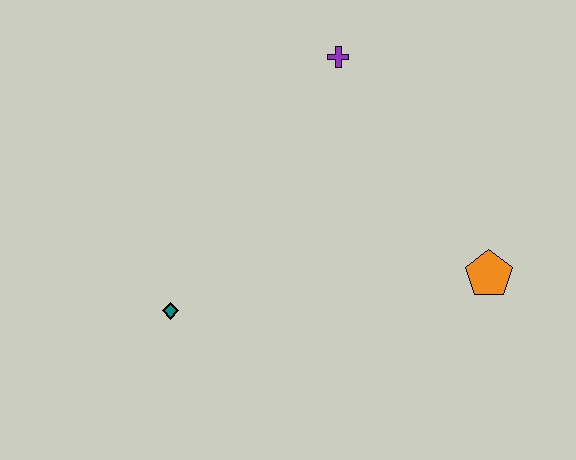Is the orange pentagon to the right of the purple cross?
Yes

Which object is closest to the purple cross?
The orange pentagon is closest to the purple cross.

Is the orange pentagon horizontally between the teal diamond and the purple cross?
No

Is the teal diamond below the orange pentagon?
Yes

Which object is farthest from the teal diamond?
The orange pentagon is farthest from the teal diamond.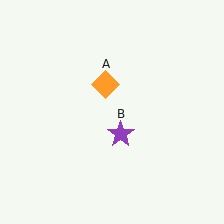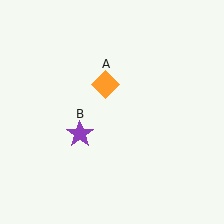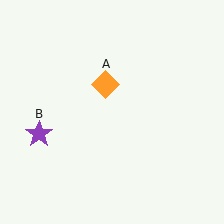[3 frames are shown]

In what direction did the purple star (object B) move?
The purple star (object B) moved left.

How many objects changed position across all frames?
1 object changed position: purple star (object B).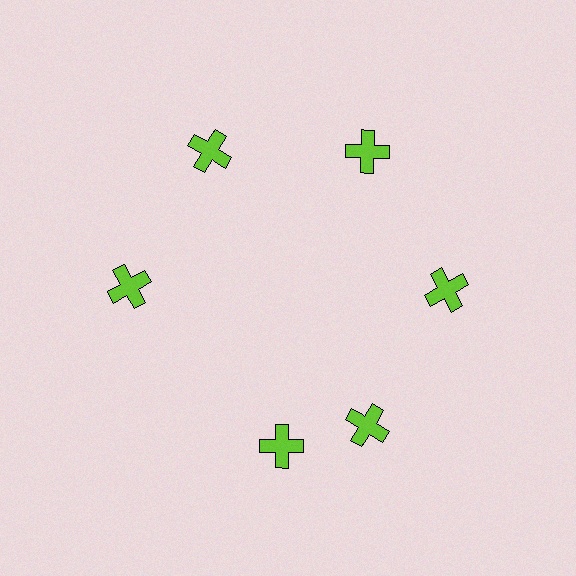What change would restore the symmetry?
The symmetry would be restored by rotating it back into even spacing with its neighbors so that all 6 crosses sit at equal angles and equal distance from the center.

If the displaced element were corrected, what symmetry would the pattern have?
It would have 6-fold rotational symmetry — the pattern would map onto itself every 60 degrees.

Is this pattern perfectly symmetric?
No. The 6 lime crosses are arranged in a ring, but one element near the 7 o'clock position is rotated out of alignment along the ring, breaking the 6-fold rotational symmetry.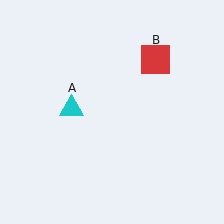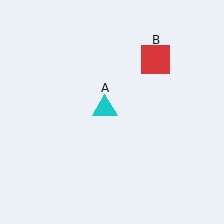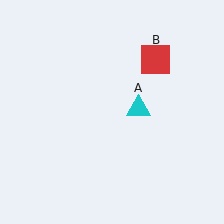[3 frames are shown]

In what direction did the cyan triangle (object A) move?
The cyan triangle (object A) moved right.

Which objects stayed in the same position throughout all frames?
Red square (object B) remained stationary.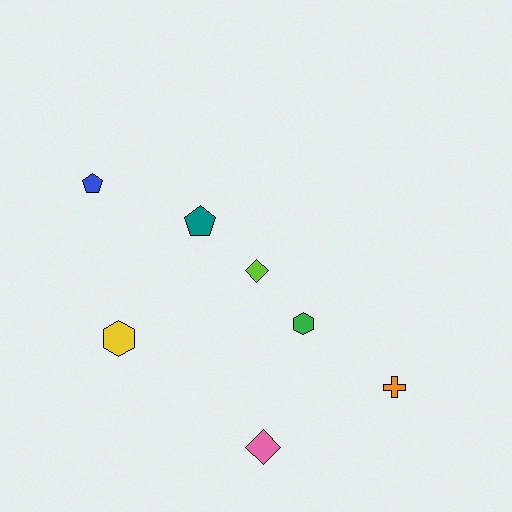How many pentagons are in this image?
There are 2 pentagons.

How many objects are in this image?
There are 7 objects.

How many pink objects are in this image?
There is 1 pink object.